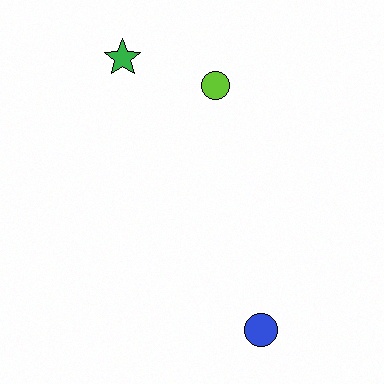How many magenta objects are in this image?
There are no magenta objects.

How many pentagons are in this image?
There are no pentagons.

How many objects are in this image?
There are 3 objects.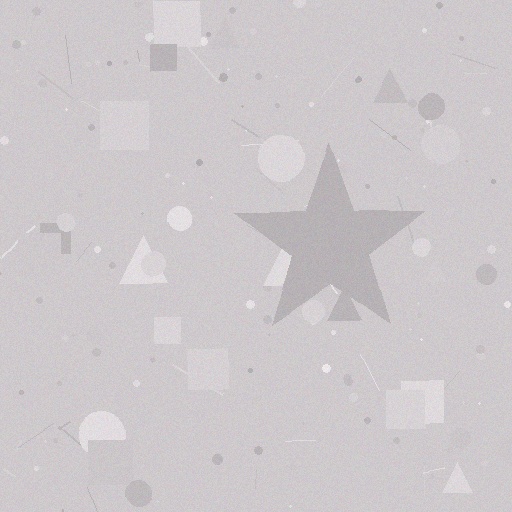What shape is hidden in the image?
A star is hidden in the image.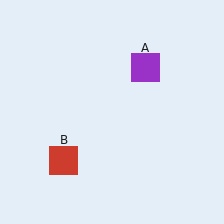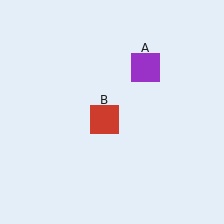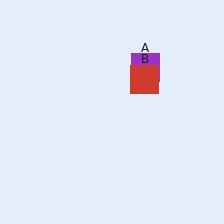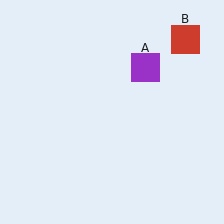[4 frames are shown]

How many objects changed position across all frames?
1 object changed position: red square (object B).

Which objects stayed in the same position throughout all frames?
Purple square (object A) remained stationary.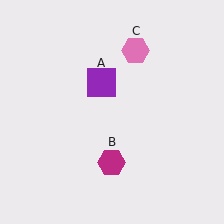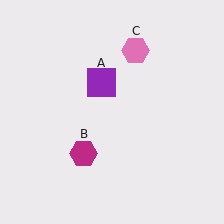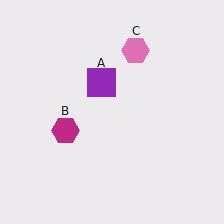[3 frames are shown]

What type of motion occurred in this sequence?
The magenta hexagon (object B) rotated clockwise around the center of the scene.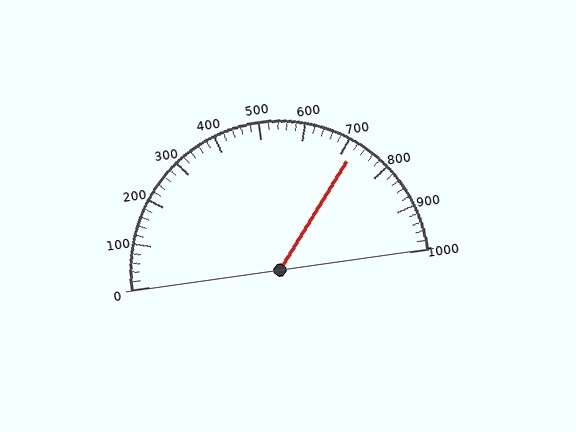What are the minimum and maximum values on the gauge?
The gauge ranges from 0 to 1000.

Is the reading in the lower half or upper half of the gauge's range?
The reading is in the upper half of the range (0 to 1000).